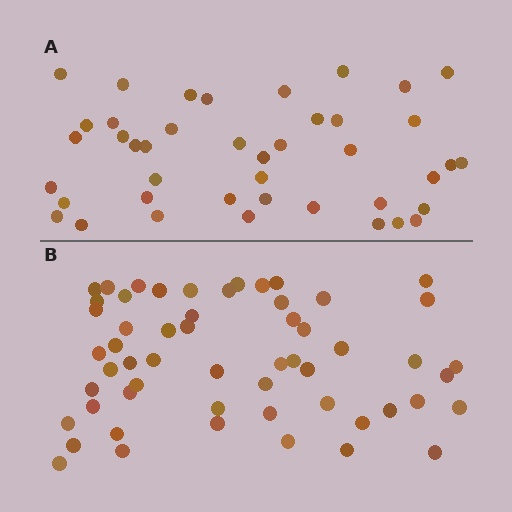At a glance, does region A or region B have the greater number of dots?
Region B (the bottom region) has more dots.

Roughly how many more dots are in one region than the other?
Region B has approximately 15 more dots than region A.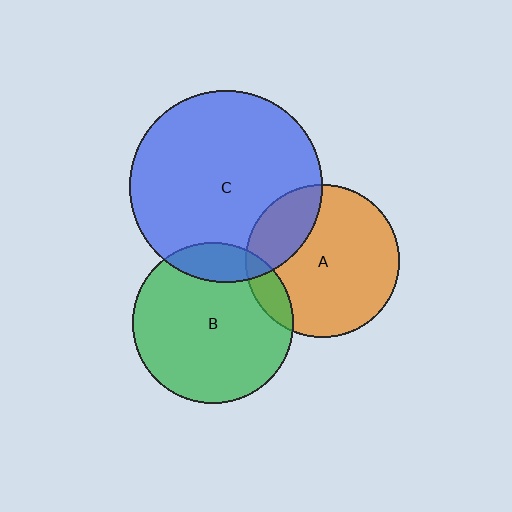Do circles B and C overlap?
Yes.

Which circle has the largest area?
Circle C (blue).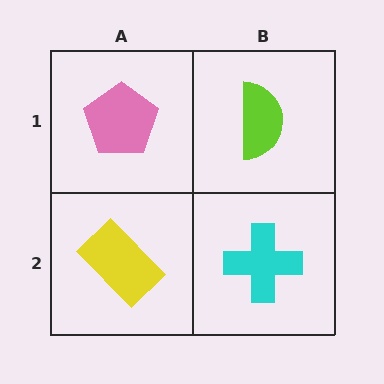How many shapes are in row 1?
2 shapes.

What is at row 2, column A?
A yellow rectangle.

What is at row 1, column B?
A lime semicircle.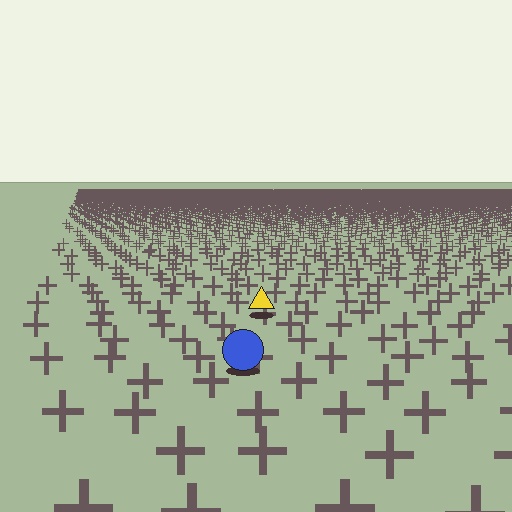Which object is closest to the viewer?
The blue circle is closest. The texture marks near it are larger and more spread out.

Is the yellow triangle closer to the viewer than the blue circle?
No. The blue circle is closer — you can tell from the texture gradient: the ground texture is coarser near it.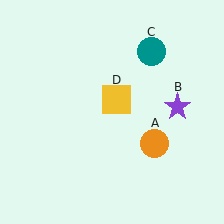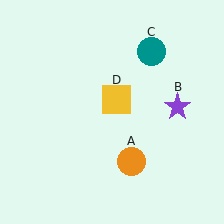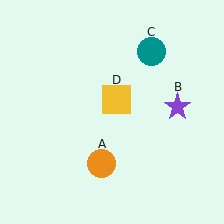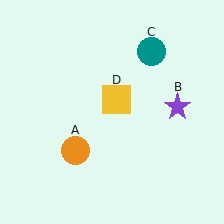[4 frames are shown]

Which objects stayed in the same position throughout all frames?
Purple star (object B) and teal circle (object C) and yellow square (object D) remained stationary.